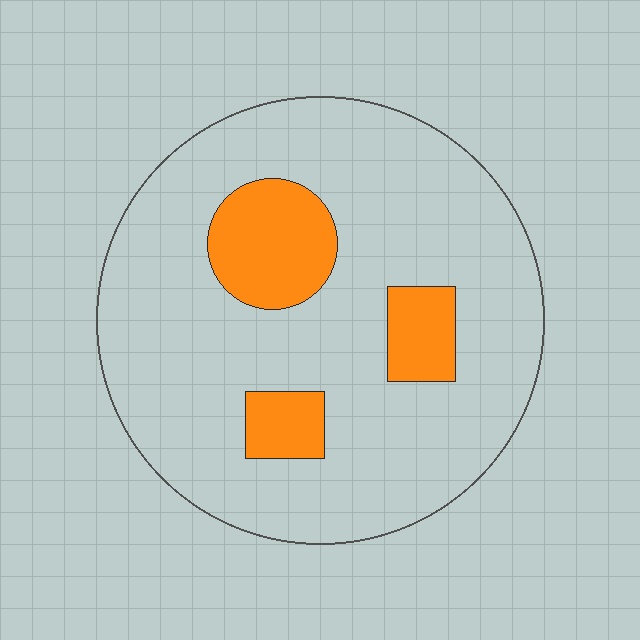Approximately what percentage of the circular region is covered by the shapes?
Approximately 15%.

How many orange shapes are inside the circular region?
3.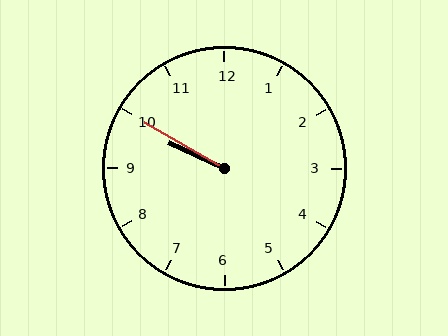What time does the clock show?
9:50.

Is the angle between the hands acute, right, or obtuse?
It is acute.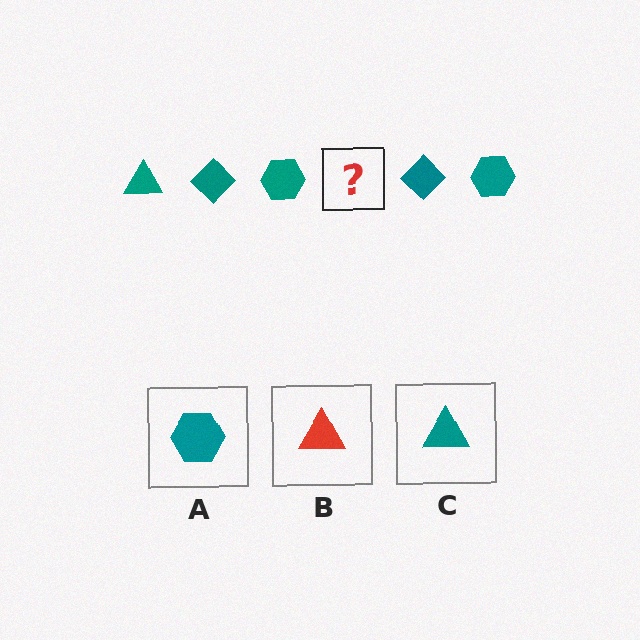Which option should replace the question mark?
Option C.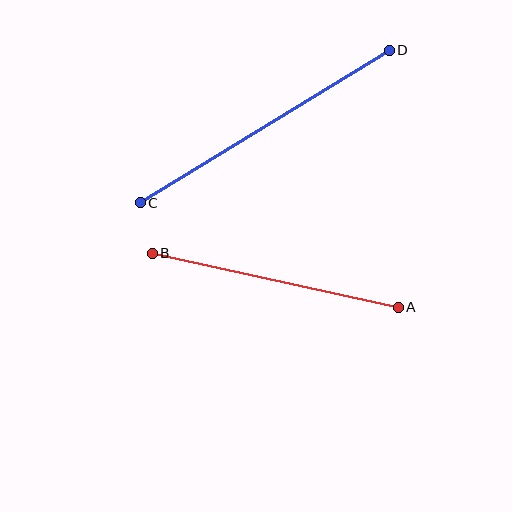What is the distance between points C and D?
The distance is approximately 292 pixels.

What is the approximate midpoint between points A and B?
The midpoint is at approximately (275, 280) pixels.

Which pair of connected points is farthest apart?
Points C and D are farthest apart.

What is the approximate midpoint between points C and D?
The midpoint is at approximately (265, 126) pixels.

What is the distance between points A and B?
The distance is approximately 252 pixels.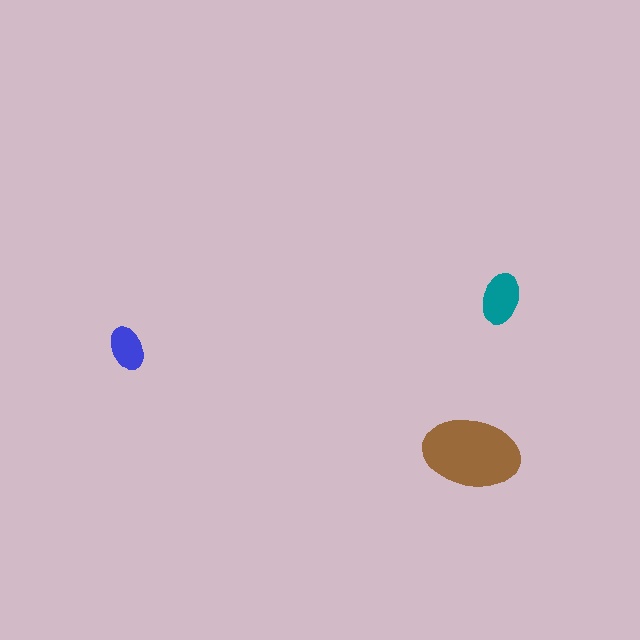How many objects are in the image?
There are 3 objects in the image.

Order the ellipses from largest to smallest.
the brown one, the teal one, the blue one.